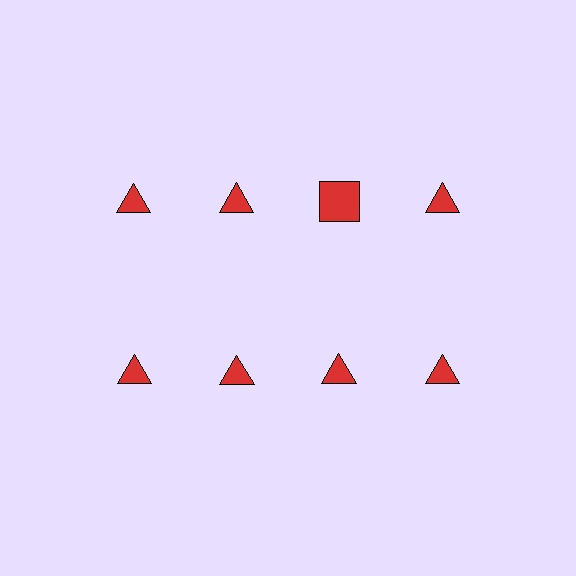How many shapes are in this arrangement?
There are 8 shapes arranged in a grid pattern.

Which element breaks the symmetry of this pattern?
The red square in the top row, center column breaks the symmetry. All other shapes are red triangles.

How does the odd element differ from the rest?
It has a different shape: square instead of triangle.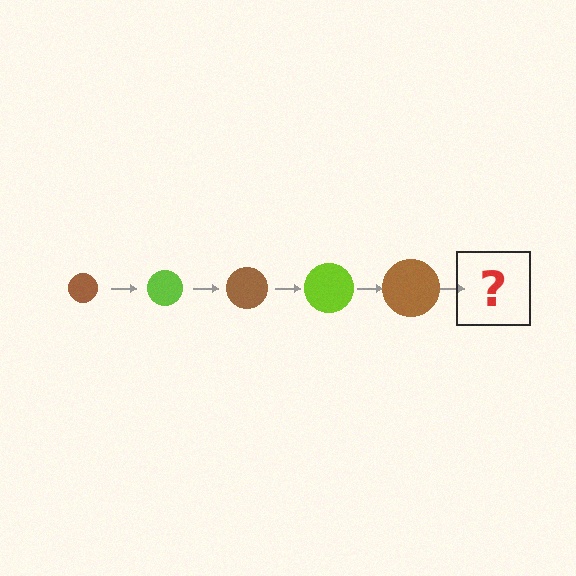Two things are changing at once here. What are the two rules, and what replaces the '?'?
The two rules are that the circle grows larger each step and the color cycles through brown and lime. The '?' should be a lime circle, larger than the previous one.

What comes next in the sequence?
The next element should be a lime circle, larger than the previous one.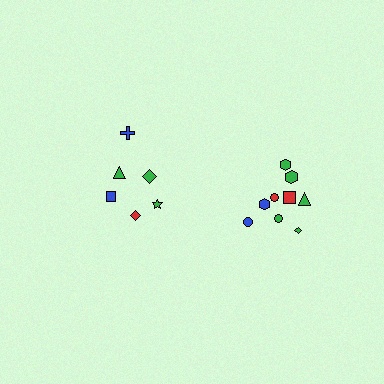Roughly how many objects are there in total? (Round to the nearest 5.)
Roughly 15 objects in total.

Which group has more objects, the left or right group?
The right group.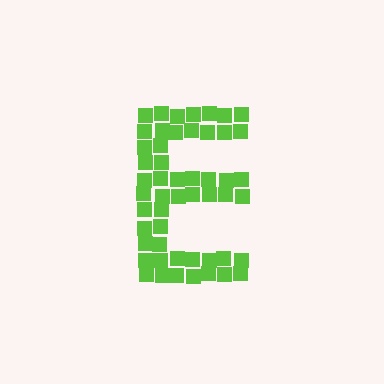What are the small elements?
The small elements are squares.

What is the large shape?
The large shape is the letter E.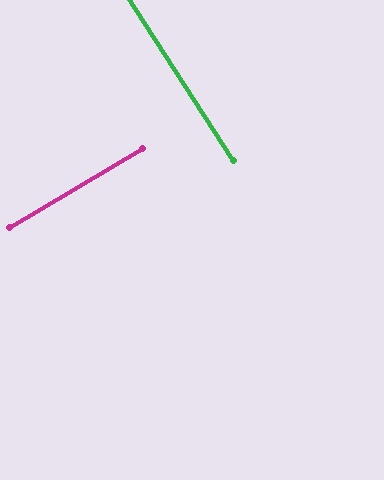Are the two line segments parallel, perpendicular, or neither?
Perpendicular — they meet at approximately 88°.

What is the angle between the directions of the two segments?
Approximately 88 degrees.